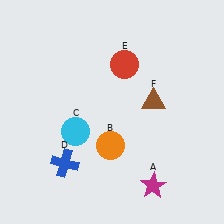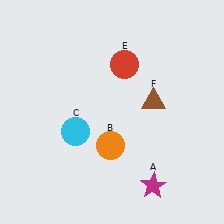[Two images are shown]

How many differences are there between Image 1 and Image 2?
There is 1 difference between the two images.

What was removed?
The blue cross (D) was removed in Image 2.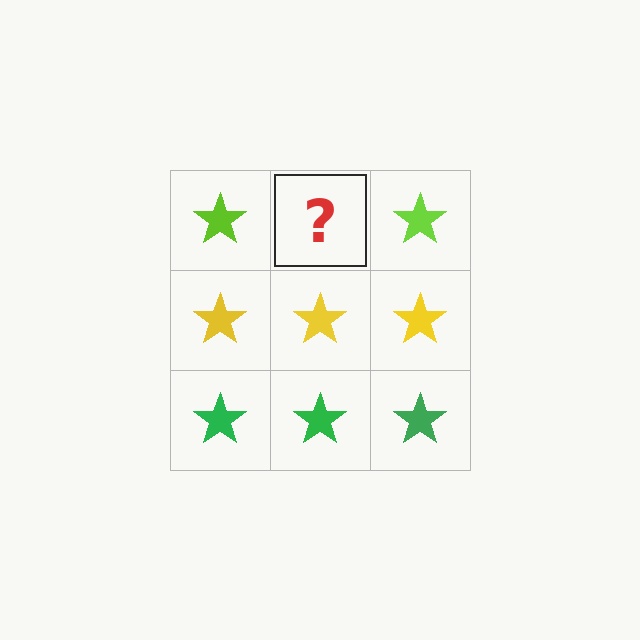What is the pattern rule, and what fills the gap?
The rule is that each row has a consistent color. The gap should be filled with a lime star.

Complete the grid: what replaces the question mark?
The question mark should be replaced with a lime star.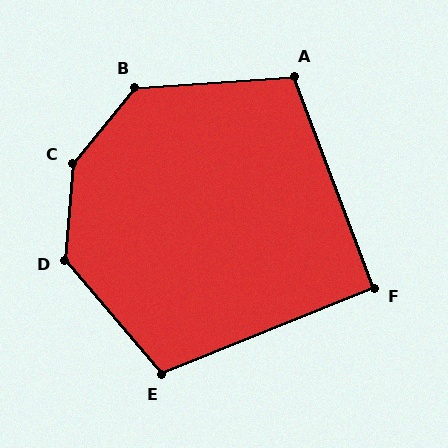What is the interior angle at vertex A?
Approximately 107 degrees (obtuse).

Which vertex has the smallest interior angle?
F, at approximately 91 degrees.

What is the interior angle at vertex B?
Approximately 133 degrees (obtuse).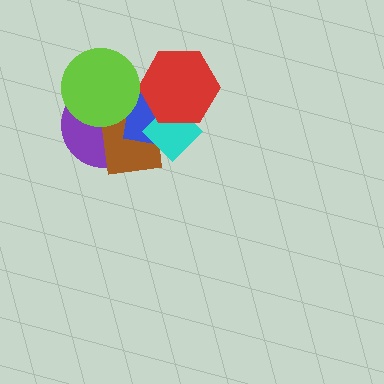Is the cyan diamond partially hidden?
Yes, it is partially covered by another shape.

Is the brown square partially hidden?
Yes, it is partially covered by another shape.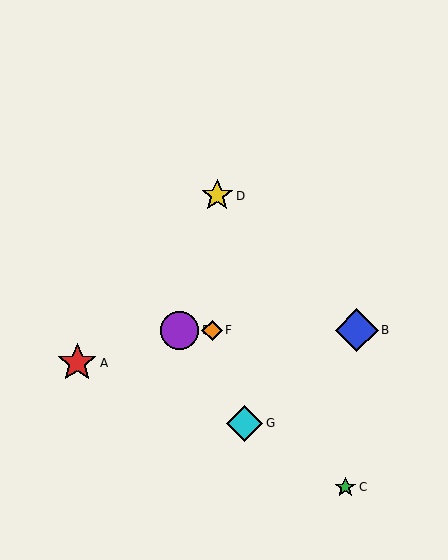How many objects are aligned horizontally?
3 objects (B, E, F) are aligned horizontally.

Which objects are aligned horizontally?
Objects B, E, F are aligned horizontally.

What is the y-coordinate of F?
Object F is at y≈330.